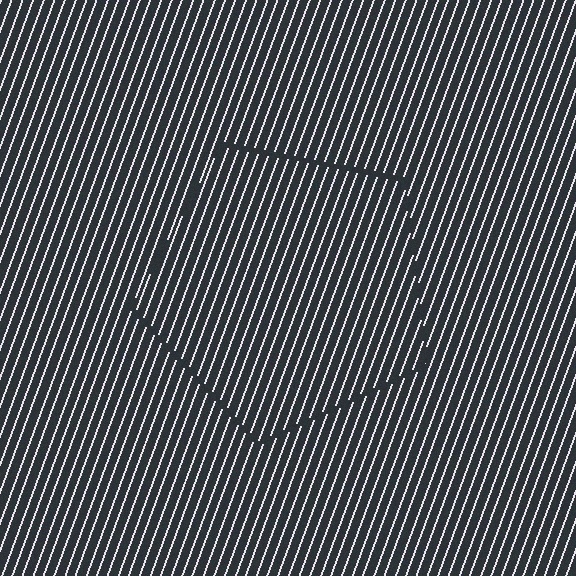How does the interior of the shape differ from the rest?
The interior of the shape contains the same grating, shifted by half a period — the contour is defined by the phase discontinuity where line-ends from the inner and outer gratings abut.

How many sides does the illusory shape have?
5 sides — the line-ends trace a pentagon.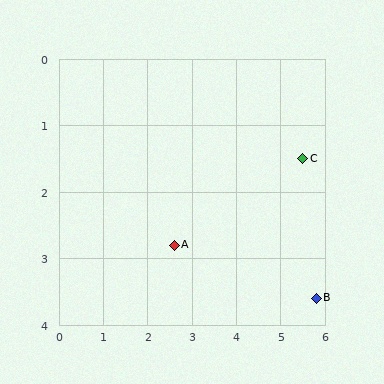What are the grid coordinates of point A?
Point A is at approximately (2.6, 2.8).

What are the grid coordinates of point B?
Point B is at approximately (5.8, 3.6).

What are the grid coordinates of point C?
Point C is at approximately (5.5, 1.5).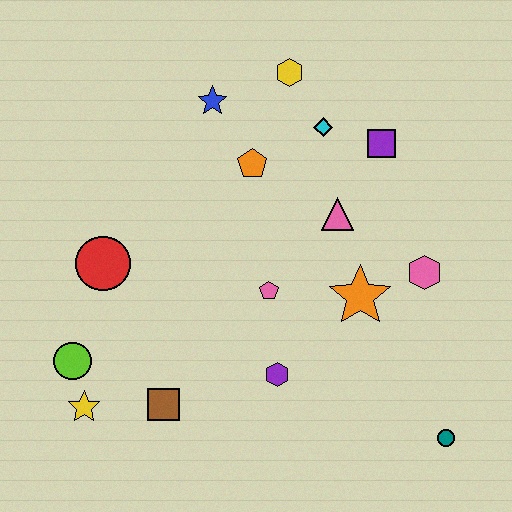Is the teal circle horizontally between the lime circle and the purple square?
No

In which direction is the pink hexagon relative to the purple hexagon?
The pink hexagon is to the right of the purple hexagon.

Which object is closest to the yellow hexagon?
The cyan diamond is closest to the yellow hexagon.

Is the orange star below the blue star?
Yes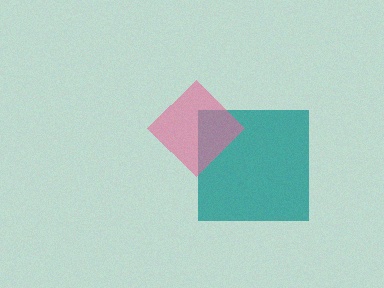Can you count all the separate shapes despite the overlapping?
Yes, there are 2 separate shapes.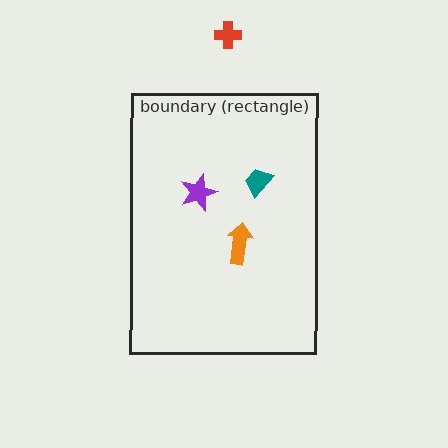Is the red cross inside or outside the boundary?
Outside.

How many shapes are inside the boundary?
3 inside, 1 outside.